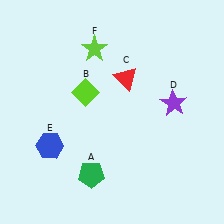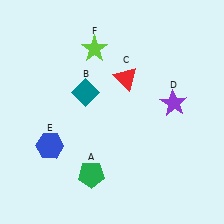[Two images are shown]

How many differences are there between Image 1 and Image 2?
There is 1 difference between the two images.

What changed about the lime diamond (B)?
In Image 1, B is lime. In Image 2, it changed to teal.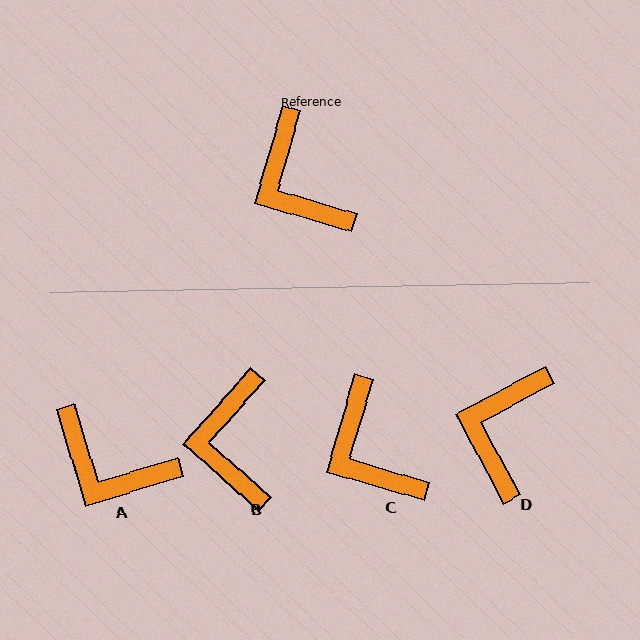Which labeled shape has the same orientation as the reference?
C.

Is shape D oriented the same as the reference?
No, it is off by about 46 degrees.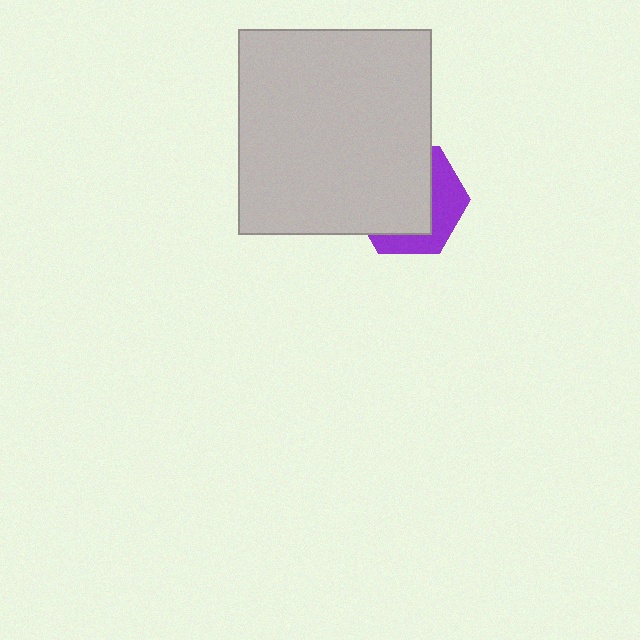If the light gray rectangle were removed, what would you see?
You would see the complete purple hexagon.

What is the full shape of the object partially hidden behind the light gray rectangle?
The partially hidden object is a purple hexagon.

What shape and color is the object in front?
The object in front is a light gray rectangle.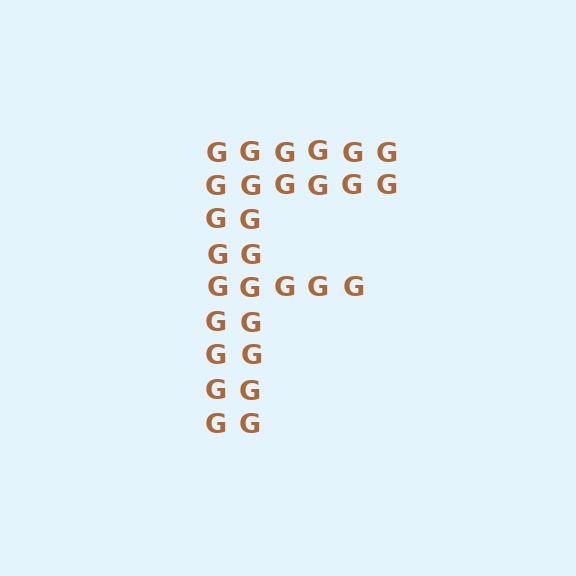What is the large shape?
The large shape is the letter F.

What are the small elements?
The small elements are letter G's.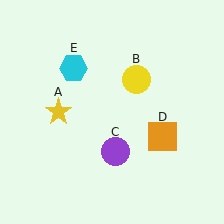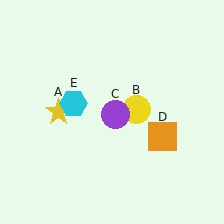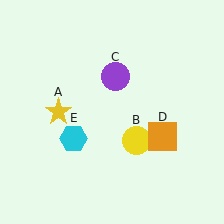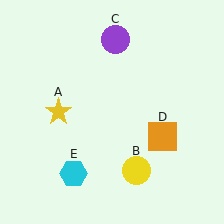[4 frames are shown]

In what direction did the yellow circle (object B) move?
The yellow circle (object B) moved down.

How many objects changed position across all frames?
3 objects changed position: yellow circle (object B), purple circle (object C), cyan hexagon (object E).